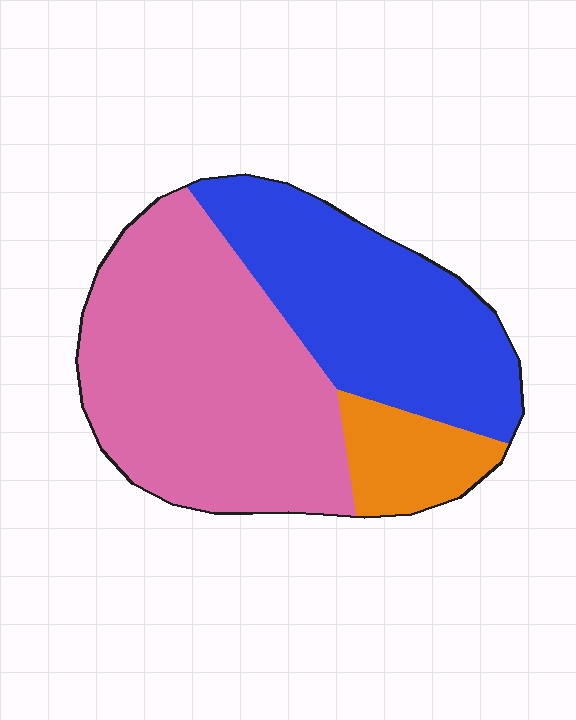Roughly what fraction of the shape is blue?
Blue covers roughly 35% of the shape.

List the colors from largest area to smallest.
From largest to smallest: pink, blue, orange.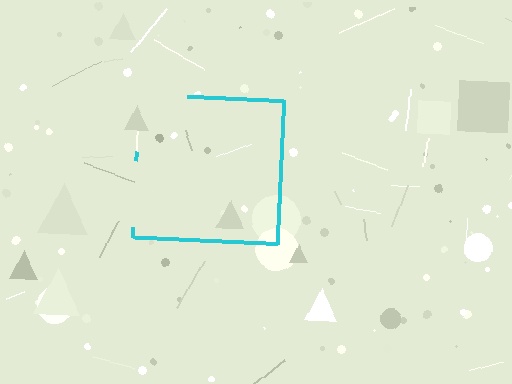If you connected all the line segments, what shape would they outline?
They would outline a square.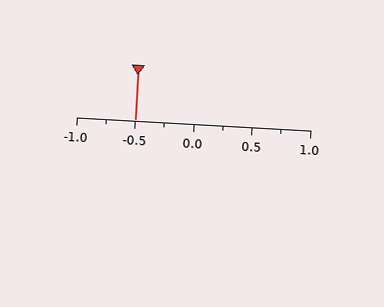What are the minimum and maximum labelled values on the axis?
The axis runs from -1.0 to 1.0.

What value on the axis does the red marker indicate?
The marker indicates approximately -0.5.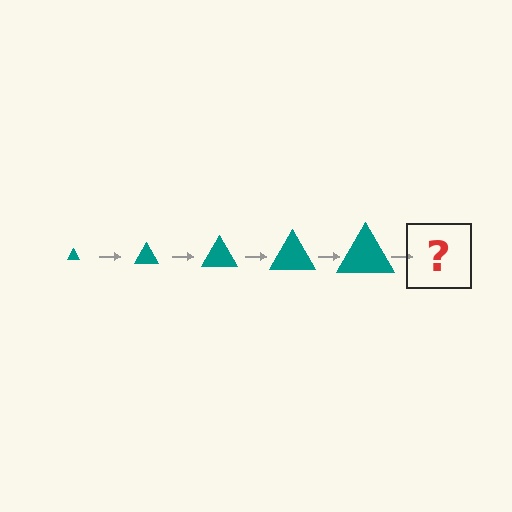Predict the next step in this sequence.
The next step is a teal triangle, larger than the previous one.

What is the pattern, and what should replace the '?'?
The pattern is that the triangle gets progressively larger each step. The '?' should be a teal triangle, larger than the previous one.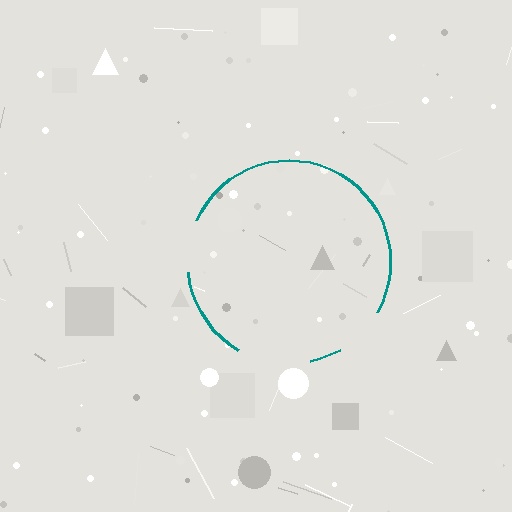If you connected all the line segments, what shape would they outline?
They would outline a circle.